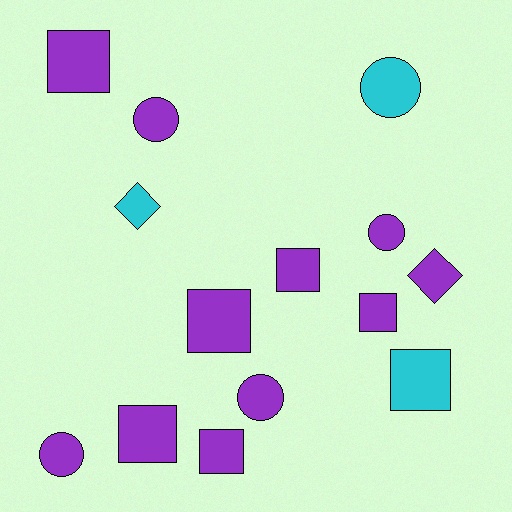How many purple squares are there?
There are 6 purple squares.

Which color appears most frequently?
Purple, with 11 objects.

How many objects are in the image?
There are 14 objects.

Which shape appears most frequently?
Square, with 7 objects.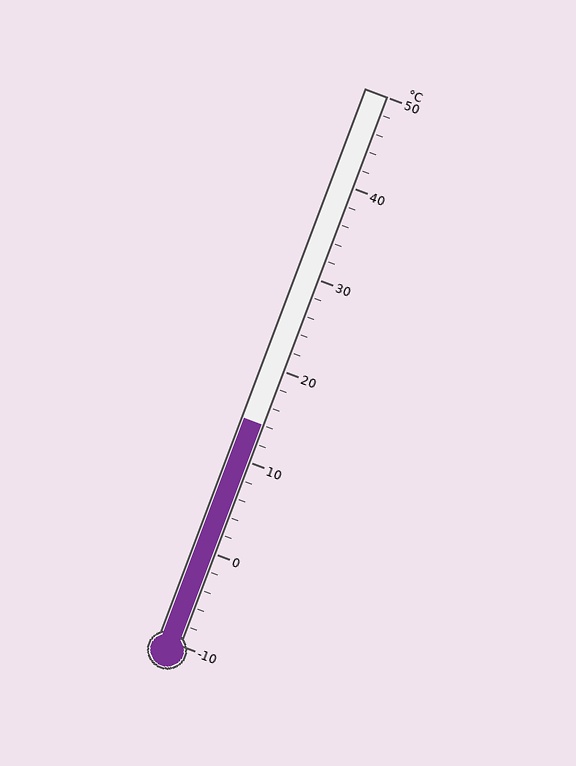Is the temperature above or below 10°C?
The temperature is above 10°C.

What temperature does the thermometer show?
The thermometer shows approximately 14°C.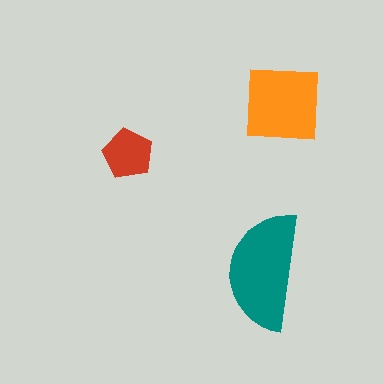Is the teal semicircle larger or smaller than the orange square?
Larger.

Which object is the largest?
The teal semicircle.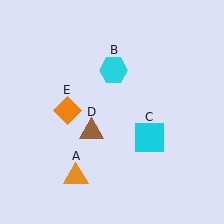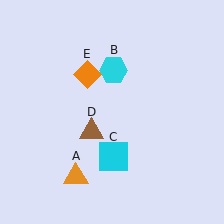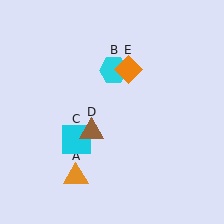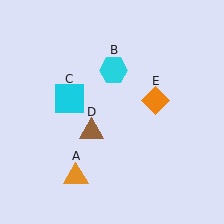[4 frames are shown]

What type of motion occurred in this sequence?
The cyan square (object C), orange diamond (object E) rotated clockwise around the center of the scene.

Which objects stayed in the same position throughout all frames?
Orange triangle (object A) and cyan hexagon (object B) and brown triangle (object D) remained stationary.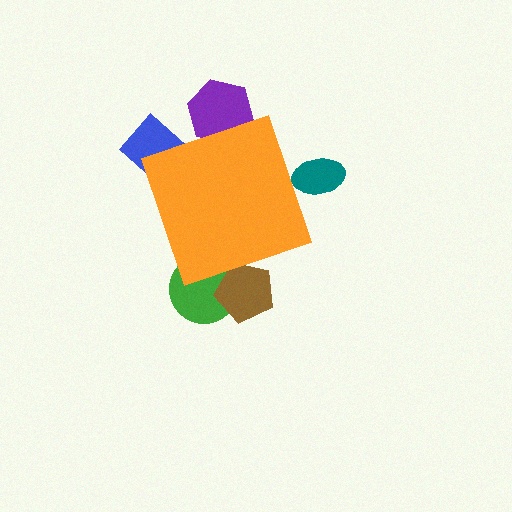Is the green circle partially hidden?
Yes, the green circle is partially hidden behind the orange diamond.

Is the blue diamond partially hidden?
Yes, the blue diamond is partially hidden behind the orange diamond.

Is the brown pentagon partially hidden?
Yes, the brown pentagon is partially hidden behind the orange diamond.